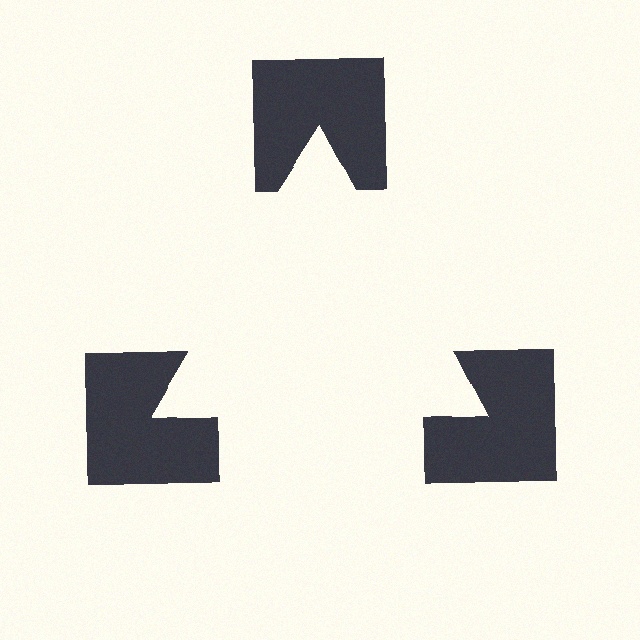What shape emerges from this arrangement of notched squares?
An illusory triangle — its edges are inferred from the aligned wedge cuts in the notched squares, not physically drawn.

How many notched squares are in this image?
There are 3 — one at each vertex of the illusory triangle.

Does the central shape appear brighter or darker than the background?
It typically appears slightly brighter than the background, even though no actual brightness change is drawn.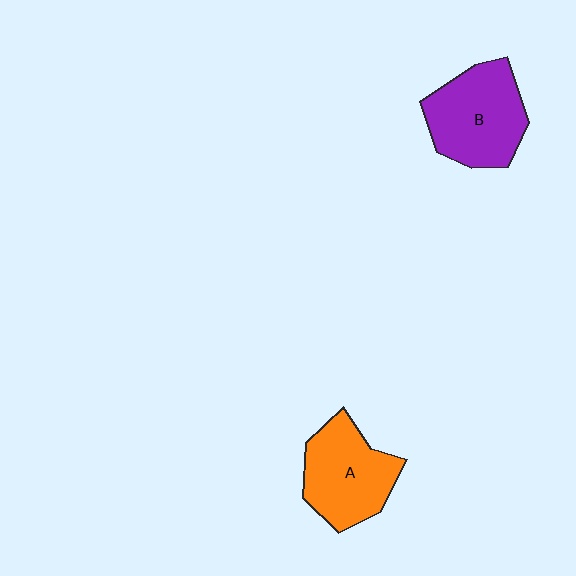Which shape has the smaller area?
Shape A (orange).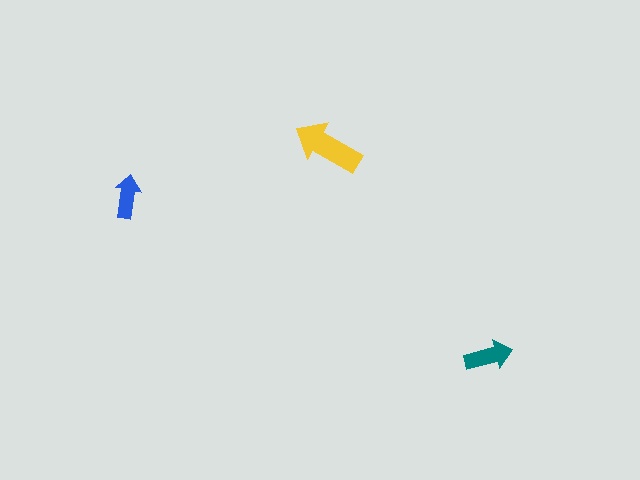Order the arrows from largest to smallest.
the yellow one, the teal one, the blue one.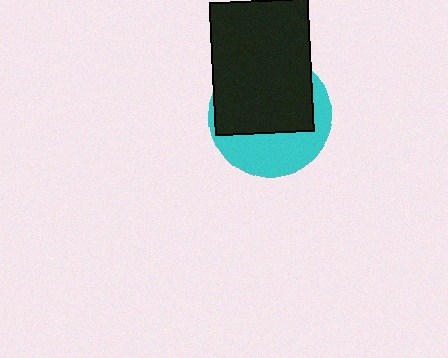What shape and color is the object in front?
The object in front is a black rectangle.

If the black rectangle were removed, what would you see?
You would see the complete cyan circle.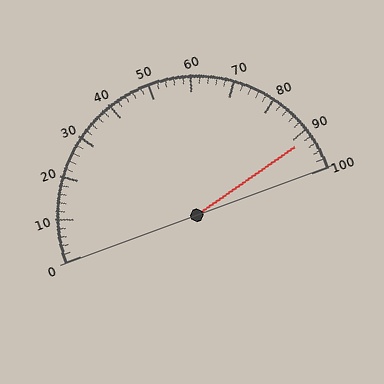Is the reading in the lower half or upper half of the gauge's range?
The reading is in the upper half of the range (0 to 100).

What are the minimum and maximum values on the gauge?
The gauge ranges from 0 to 100.